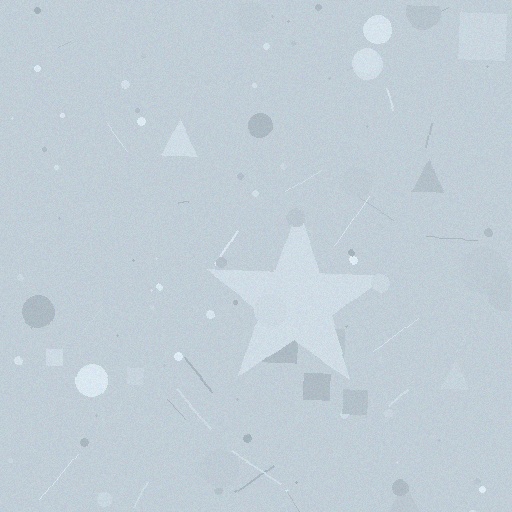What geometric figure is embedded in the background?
A star is embedded in the background.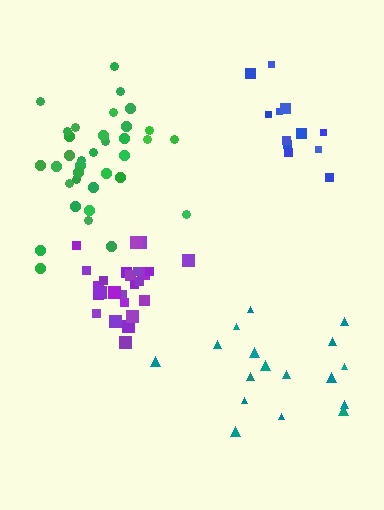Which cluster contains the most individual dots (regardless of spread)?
Green (35).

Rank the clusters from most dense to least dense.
purple, green, blue, teal.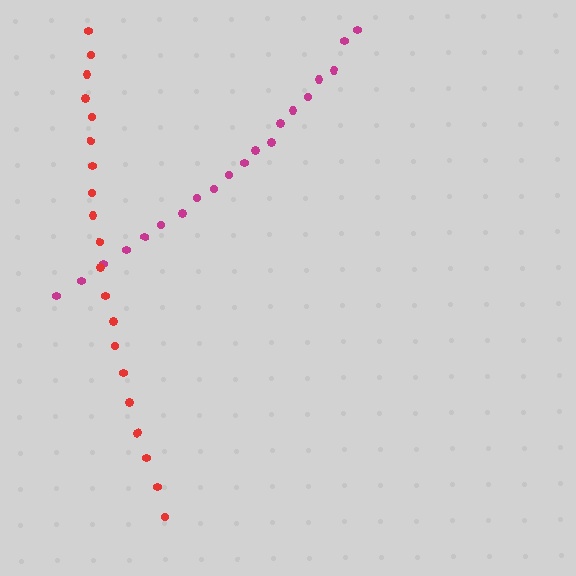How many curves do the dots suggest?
There are 2 distinct paths.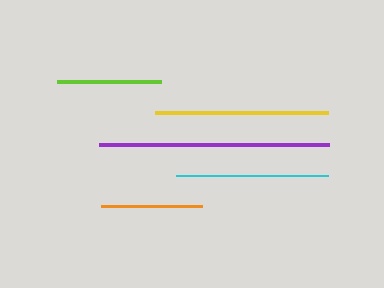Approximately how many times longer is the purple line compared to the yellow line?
The purple line is approximately 1.3 times the length of the yellow line.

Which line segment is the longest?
The purple line is the longest at approximately 231 pixels.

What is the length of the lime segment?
The lime segment is approximately 103 pixels long.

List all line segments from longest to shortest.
From longest to shortest: purple, yellow, cyan, lime, orange.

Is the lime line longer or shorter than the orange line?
The lime line is longer than the orange line.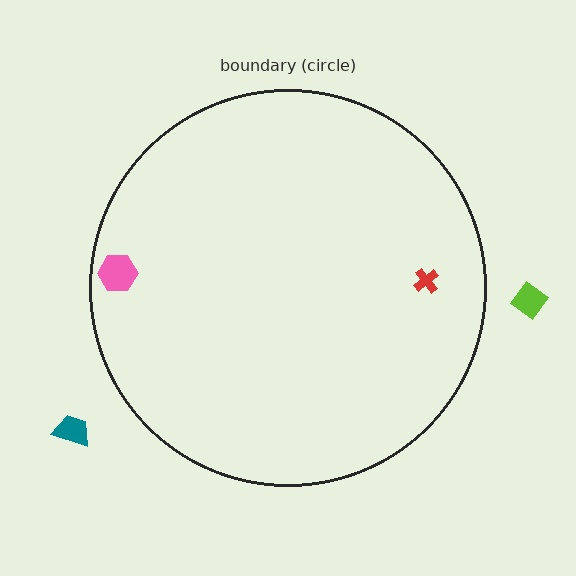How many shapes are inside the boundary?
2 inside, 2 outside.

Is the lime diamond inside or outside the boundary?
Outside.